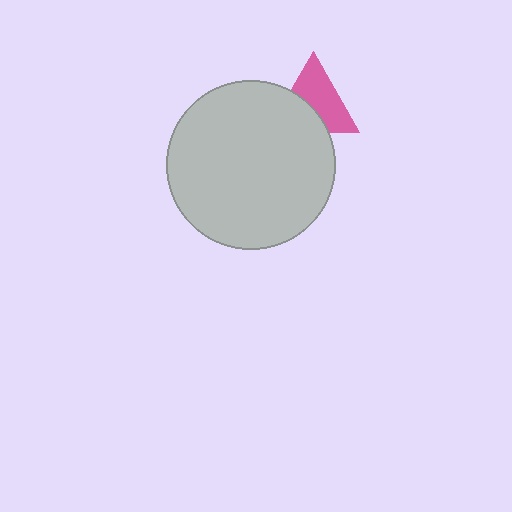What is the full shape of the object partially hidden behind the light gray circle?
The partially hidden object is a pink triangle.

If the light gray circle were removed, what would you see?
You would see the complete pink triangle.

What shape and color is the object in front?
The object in front is a light gray circle.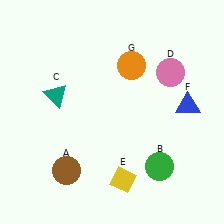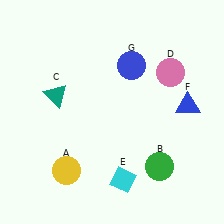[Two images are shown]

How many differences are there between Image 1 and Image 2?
There are 3 differences between the two images.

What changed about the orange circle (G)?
In Image 1, G is orange. In Image 2, it changed to blue.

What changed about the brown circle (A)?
In Image 1, A is brown. In Image 2, it changed to yellow.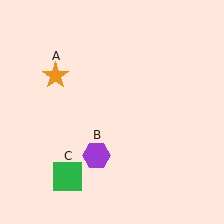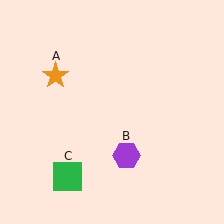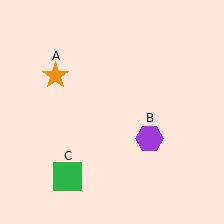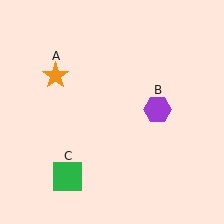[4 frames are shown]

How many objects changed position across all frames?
1 object changed position: purple hexagon (object B).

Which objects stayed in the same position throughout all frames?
Orange star (object A) and green square (object C) remained stationary.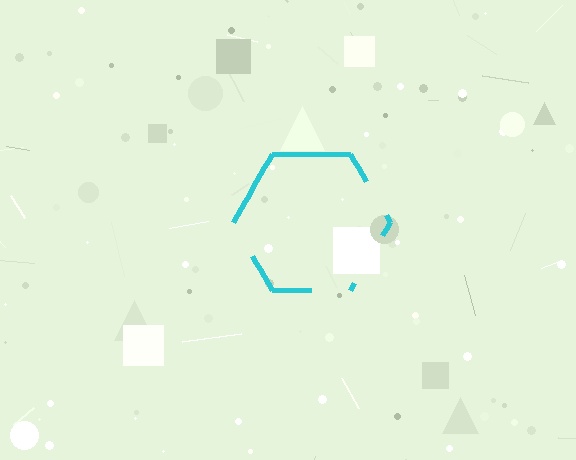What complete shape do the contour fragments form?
The contour fragments form a hexagon.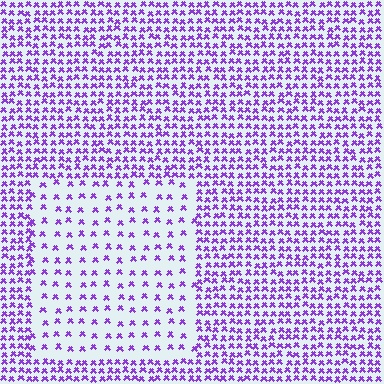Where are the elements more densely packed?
The elements are more densely packed outside the rectangle boundary.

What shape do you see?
I see a rectangle.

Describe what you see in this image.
The image contains small purple elements arranged at two different densities. A rectangle-shaped region is visible where the elements are less densely packed than the surrounding area.